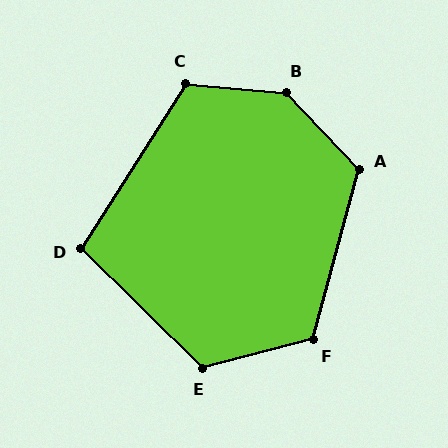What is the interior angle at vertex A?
Approximately 122 degrees (obtuse).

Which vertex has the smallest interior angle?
D, at approximately 102 degrees.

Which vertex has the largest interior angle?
B, at approximately 138 degrees.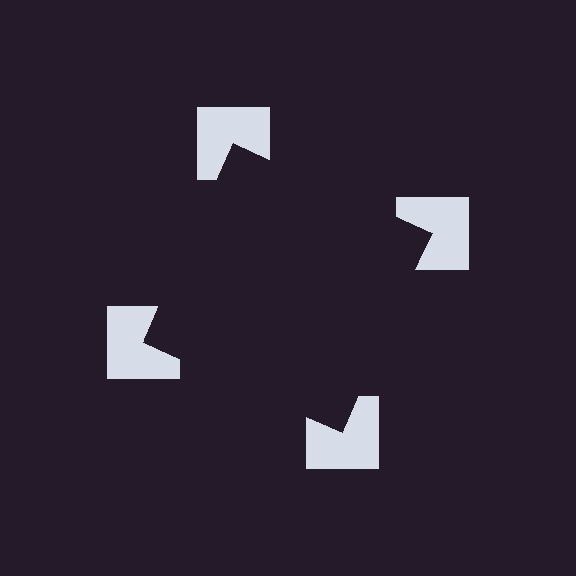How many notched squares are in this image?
There are 4 — one at each vertex of the illusory square.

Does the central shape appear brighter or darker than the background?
It typically appears slightly darker than the background, even though no actual brightness change is drawn.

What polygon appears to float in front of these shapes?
An illusory square — its edges are inferred from the aligned wedge cuts in the notched squares, not physically drawn.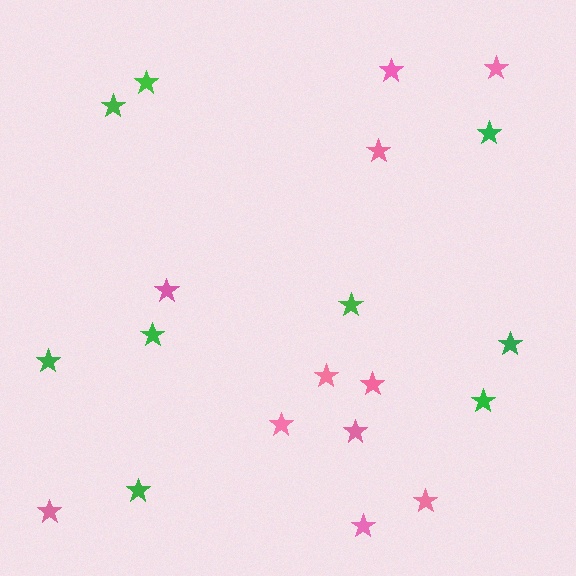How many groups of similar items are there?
There are 2 groups: one group of pink stars (11) and one group of green stars (9).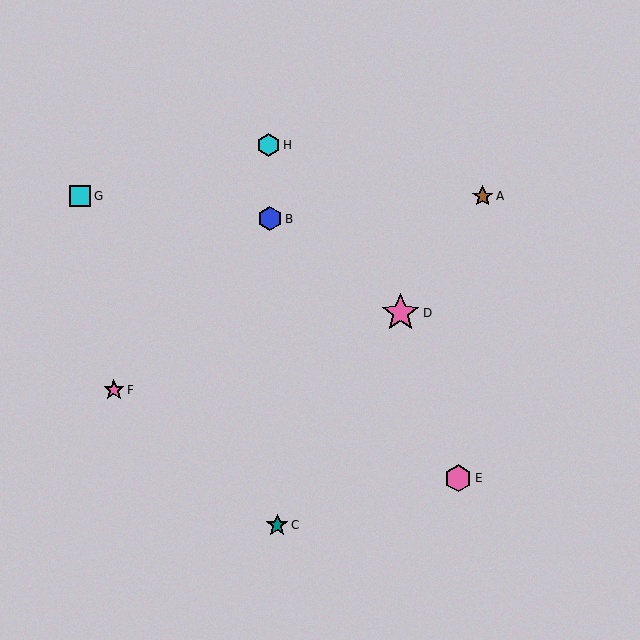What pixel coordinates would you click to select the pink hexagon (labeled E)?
Click at (458, 478) to select the pink hexagon E.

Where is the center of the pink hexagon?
The center of the pink hexagon is at (458, 478).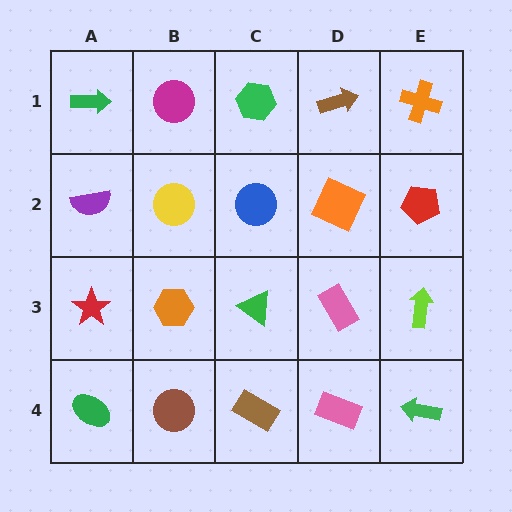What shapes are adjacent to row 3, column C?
A blue circle (row 2, column C), a brown rectangle (row 4, column C), an orange hexagon (row 3, column B), a pink rectangle (row 3, column D).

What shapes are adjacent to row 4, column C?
A green triangle (row 3, column C), a brown circle (row 4, column B), a pink rectangle (row 4, column D).